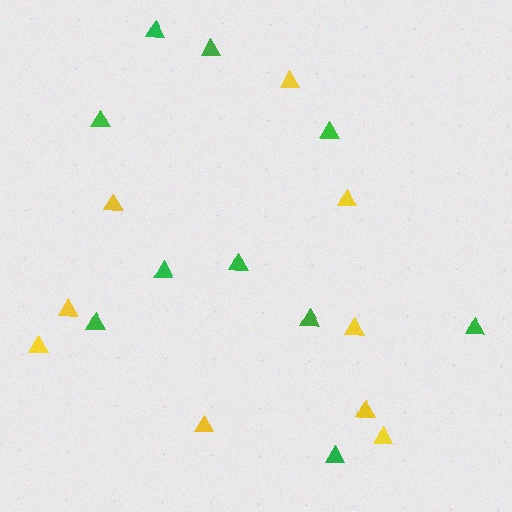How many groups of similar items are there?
There are 2 groups: one group of green triangles (10) and one group of yellow triangles (9).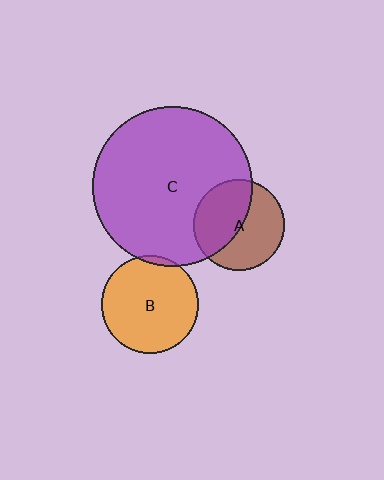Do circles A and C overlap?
Yes.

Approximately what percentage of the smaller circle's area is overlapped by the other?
Approximately 50%.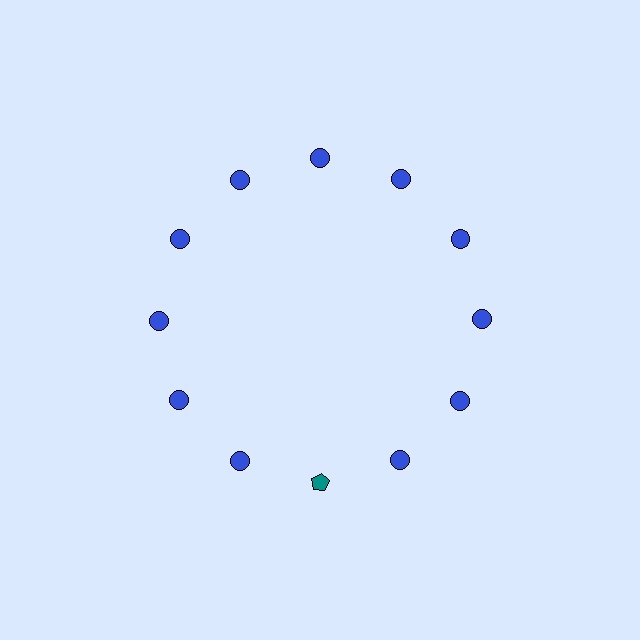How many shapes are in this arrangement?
There are 12 shapes arranged in a ring pattern.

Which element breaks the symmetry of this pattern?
The teal pentagon at roughly the 6 o'clock position breaks the symmetry. All other shapes are blue circles.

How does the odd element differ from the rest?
It differs in both color (teal instead of blue) and shape (pentagon instead of circle).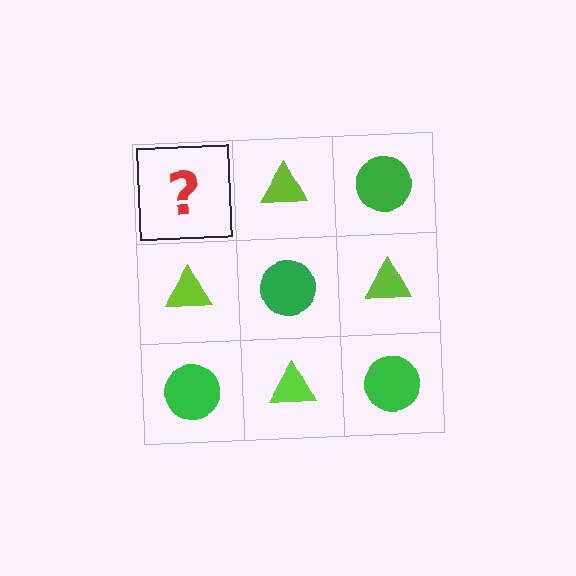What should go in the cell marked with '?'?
The missing cell should contain a green circle.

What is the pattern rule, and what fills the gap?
The rule is that it alternates green circle and lime triangle in a checkerboard pattern. The gap should be filled with a green circle.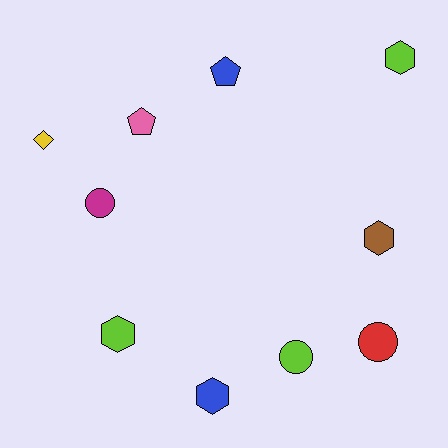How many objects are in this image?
There are 10 objects.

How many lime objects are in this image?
There are 3 lime objects.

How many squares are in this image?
There are no squares.